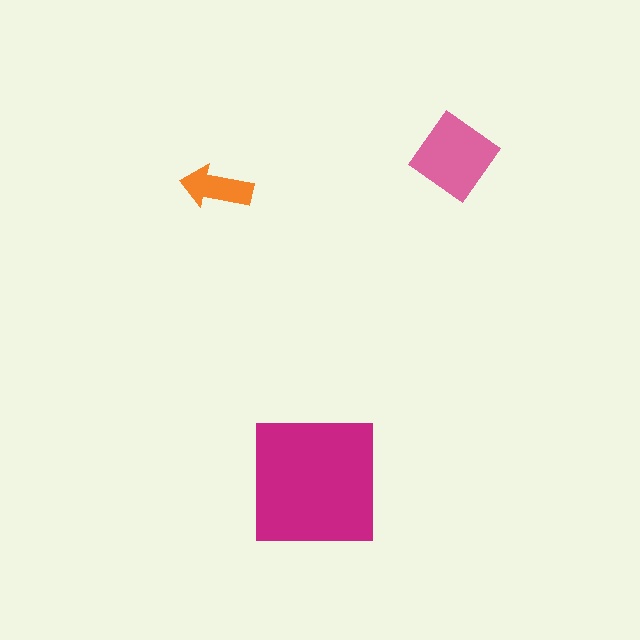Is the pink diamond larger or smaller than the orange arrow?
Larger.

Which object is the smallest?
The orange arrow.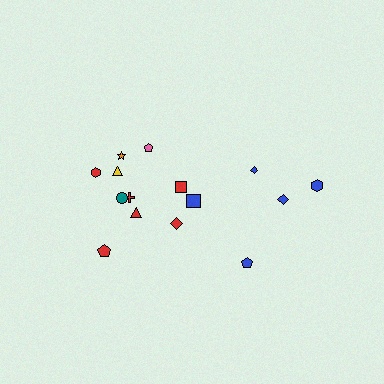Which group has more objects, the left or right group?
The left group.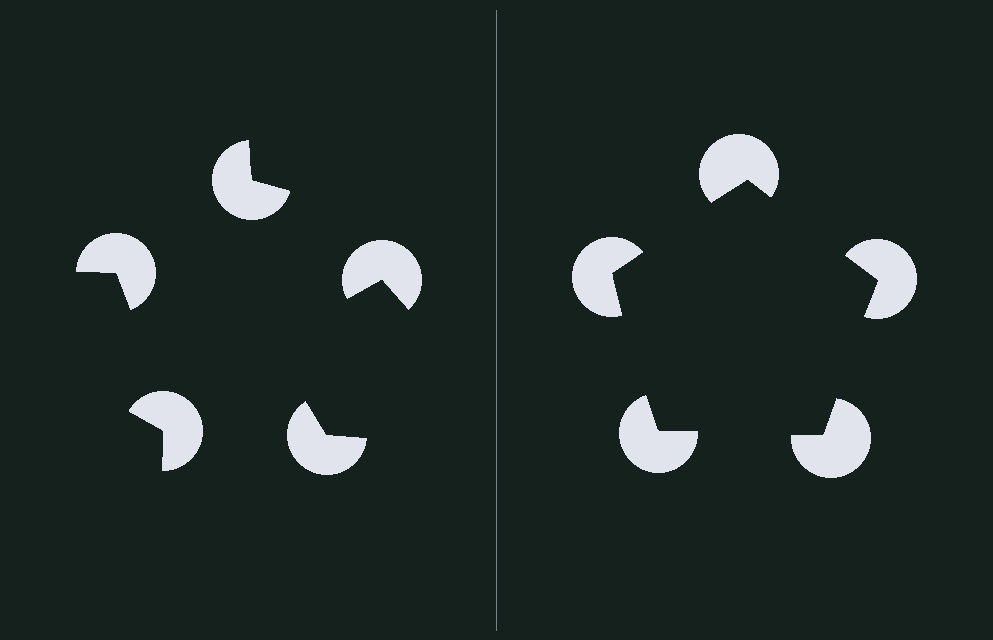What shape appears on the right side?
An illusory pentagon.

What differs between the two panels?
The pac-man discs are positioned identically on both sides; only the wedge orientations differ. On the right they align to a pentagon; on the left they are misaligned.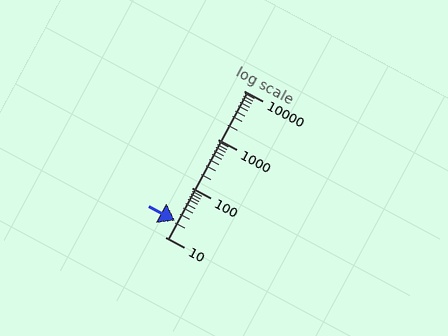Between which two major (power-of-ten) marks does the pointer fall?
The pointer is between 10 and 100.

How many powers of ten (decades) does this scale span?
The scale spans 3 decades, from 10 to 10000.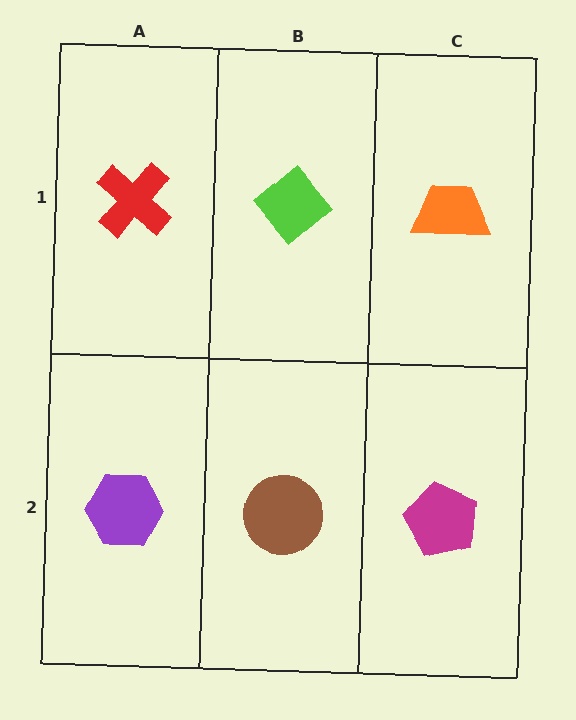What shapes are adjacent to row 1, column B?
A brown circle (row 2, column B), a red cross (row 1, column A), an orange trapezoid (row 1, column C).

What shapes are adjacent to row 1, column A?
A purple hexagon (row 2, column A), a lime diamond (row 1, column B).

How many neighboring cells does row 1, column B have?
3.